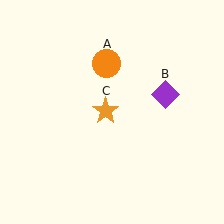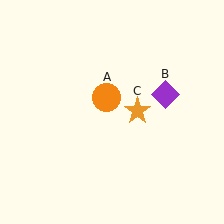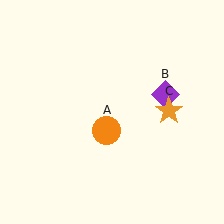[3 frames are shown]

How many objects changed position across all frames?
2 objects changed position: orange circle (object A), orange star (object C).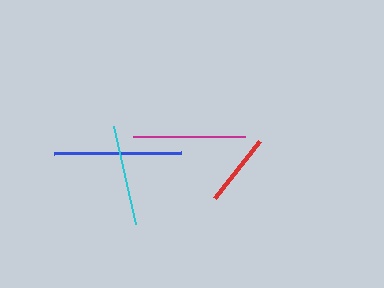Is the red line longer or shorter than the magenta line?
The magenta line is longer than the red line.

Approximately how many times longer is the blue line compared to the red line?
The blue line is approximately 1.8 times the length of the red line.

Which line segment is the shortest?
The red line is the shortest at approximately 73 pixels.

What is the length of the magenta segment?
The magenta segment is approximately 112 pixels long.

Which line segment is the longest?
The blue line is the longest at approximately 128 pixels.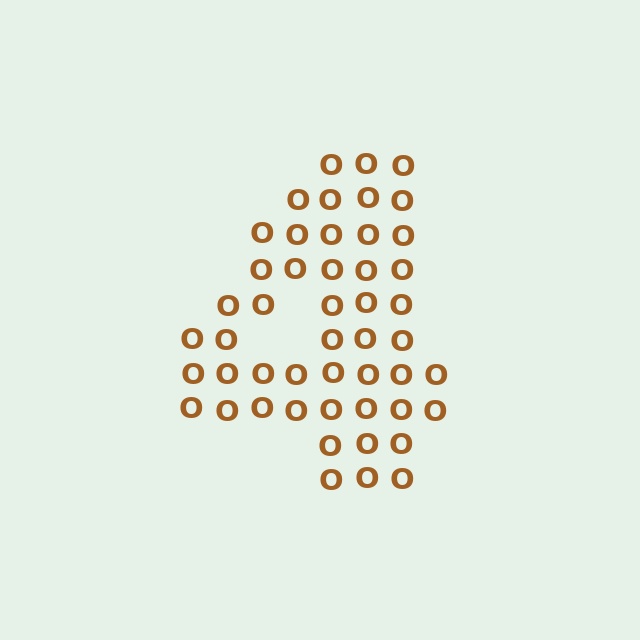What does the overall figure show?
The overall figure shows the digit 4.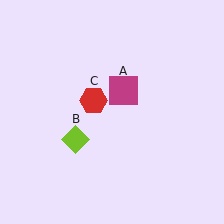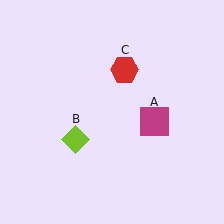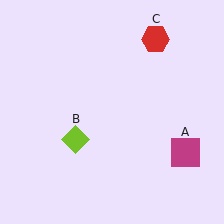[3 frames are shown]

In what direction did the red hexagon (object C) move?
The red hexagon (object C) moved up and to the right.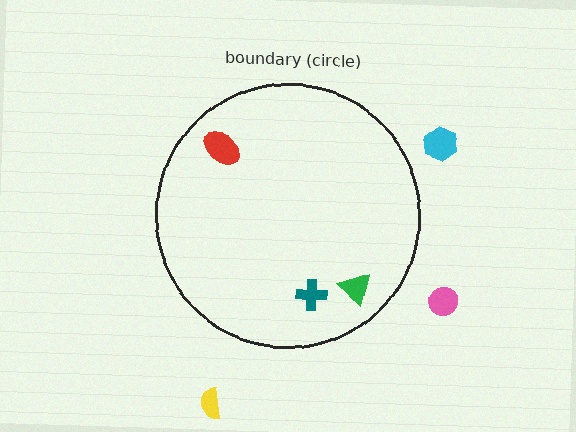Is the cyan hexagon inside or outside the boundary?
Outside.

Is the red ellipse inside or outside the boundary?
Inside.